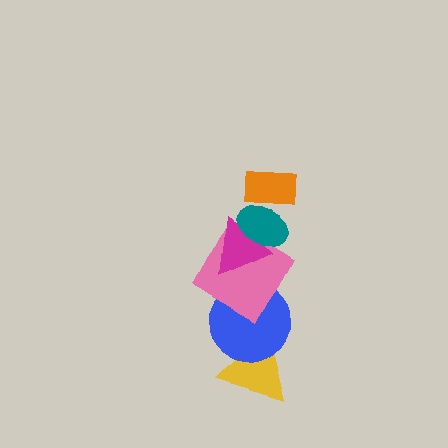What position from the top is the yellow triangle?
The yellow triangle is 6th from the top.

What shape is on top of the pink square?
The magenta triangle is on top of the pink square.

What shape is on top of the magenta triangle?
The teal ellipse is on top of the magenta triangle.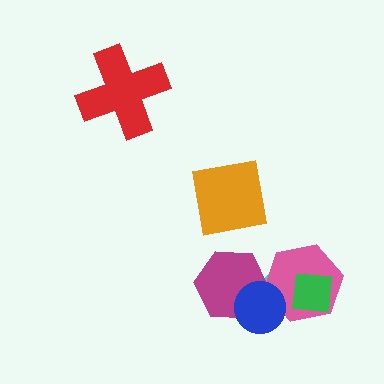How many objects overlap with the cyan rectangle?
4 objects overlap with the cyan rectangle.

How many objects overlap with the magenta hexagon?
2 objects overlap with the magenta hexagon.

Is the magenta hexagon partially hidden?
Yes, it is partially covered by another shape.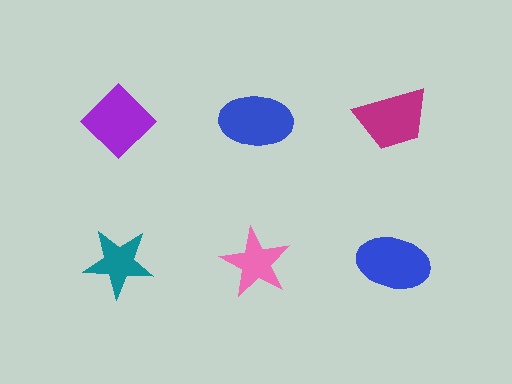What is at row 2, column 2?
A pink star.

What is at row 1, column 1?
A purple diamond.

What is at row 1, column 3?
A magenta trapezoid.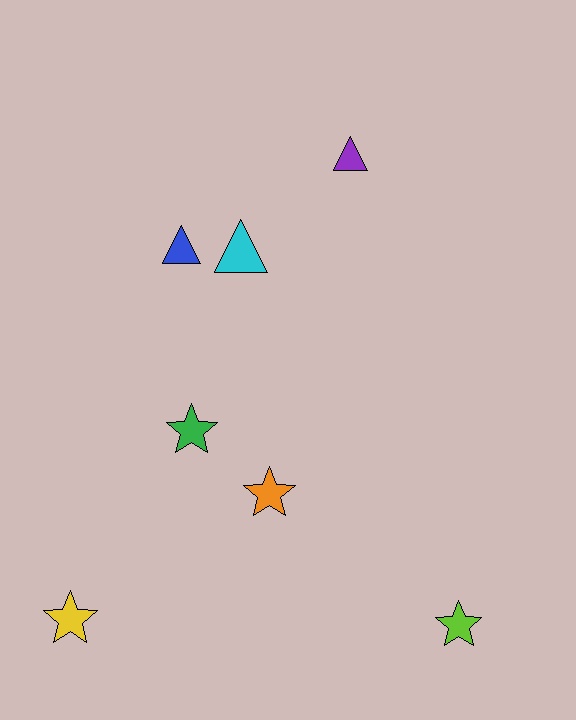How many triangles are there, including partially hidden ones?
There are 3 triangles.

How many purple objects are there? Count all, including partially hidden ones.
There is 1 purple object.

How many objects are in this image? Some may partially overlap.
There are 7 objects.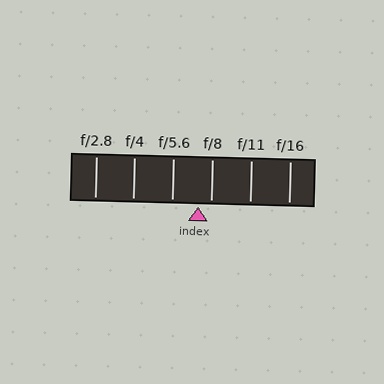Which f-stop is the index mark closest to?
The index mark is closest to f/8.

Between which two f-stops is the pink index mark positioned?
The index mark is between f/5.6 and f/8.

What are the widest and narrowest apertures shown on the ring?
The widest aperture shown is f/2.8 and the narrowest is f/16.